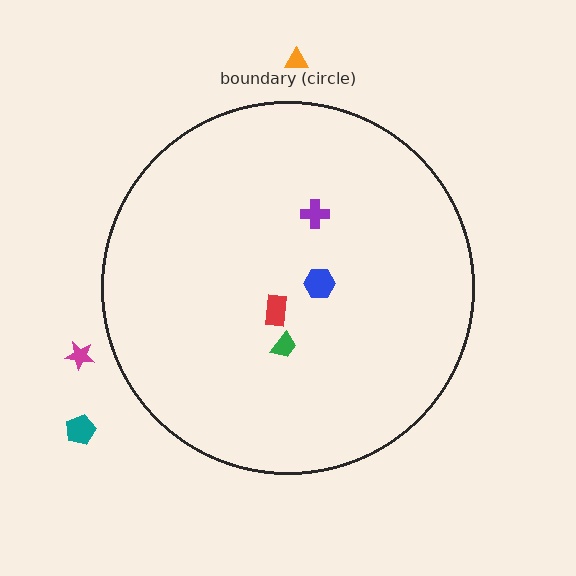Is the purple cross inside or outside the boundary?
Inside.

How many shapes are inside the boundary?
4 inside, 3 outside.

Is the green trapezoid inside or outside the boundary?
Inside.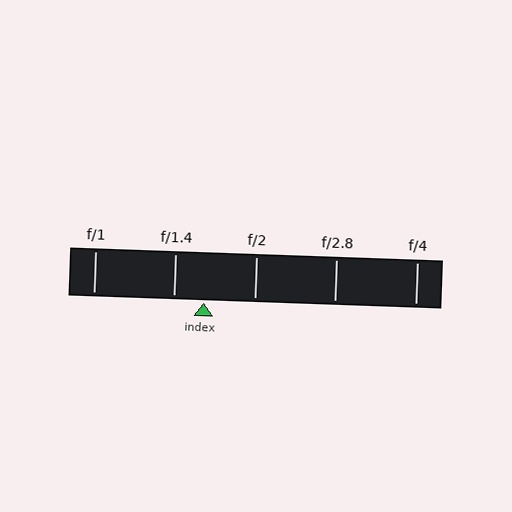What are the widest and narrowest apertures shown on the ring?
The widest aperture shown is f/1 and the narrowest is f/4.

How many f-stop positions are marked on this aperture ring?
There are 5 f-stop positions marked.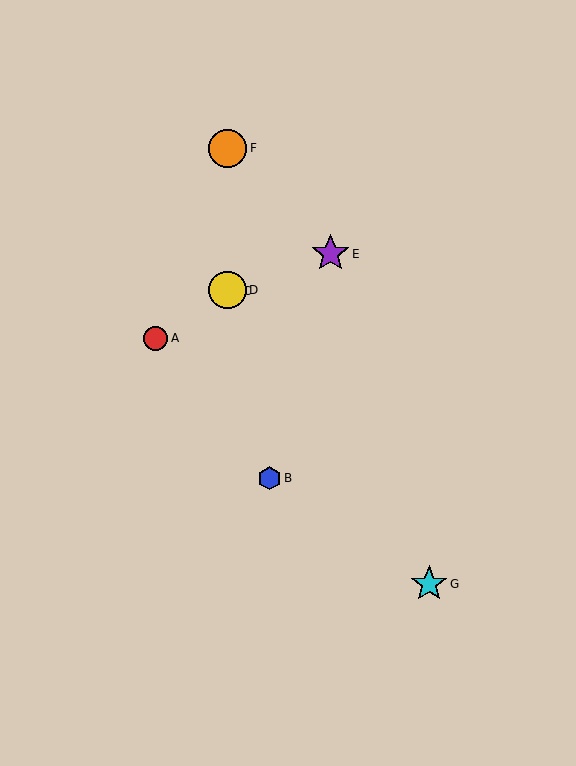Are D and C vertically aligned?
Yes, both are at x≈228.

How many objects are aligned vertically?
3 objects (C, D, F) are aligned vertically.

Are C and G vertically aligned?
No, C is at x≈228 and G is at x≈429.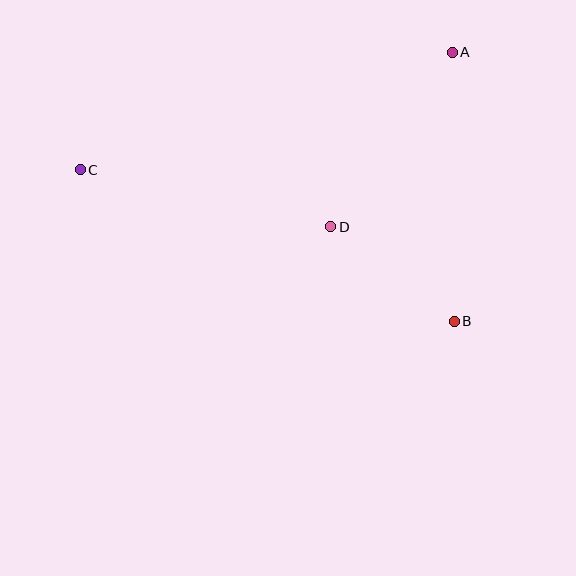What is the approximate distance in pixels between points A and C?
The distance between A and C is approximately 390 pixels.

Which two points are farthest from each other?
Points B and C are farthest from each other.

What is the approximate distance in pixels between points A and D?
The distance between A and D is approximately 213 pixels.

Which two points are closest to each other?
Points B and D are closest to each other.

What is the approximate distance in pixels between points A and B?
The distance between A and B is approximately 269 pixels.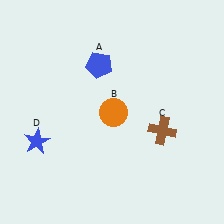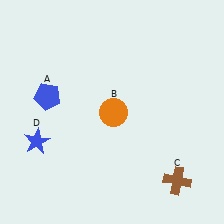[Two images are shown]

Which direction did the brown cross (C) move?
The brown cross (C) moved down.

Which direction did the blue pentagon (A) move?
The blue pentagon (A) moved left.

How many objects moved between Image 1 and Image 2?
2 objects moved between the two images.